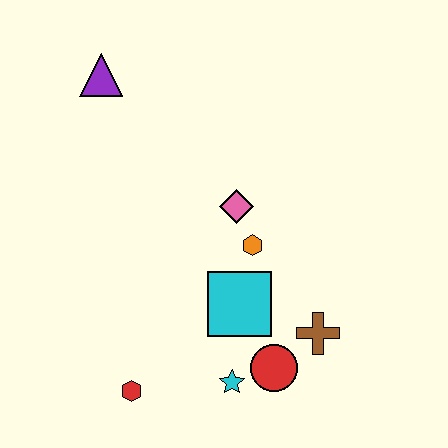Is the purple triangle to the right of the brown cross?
No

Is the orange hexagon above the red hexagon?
Yes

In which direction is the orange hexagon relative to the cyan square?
The orange hexagon is above the cyan square.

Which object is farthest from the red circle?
The purple triangle is farthest from the red circle.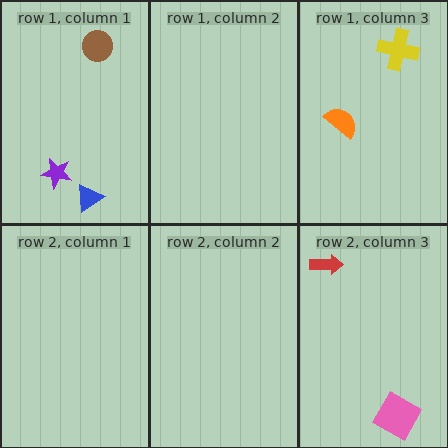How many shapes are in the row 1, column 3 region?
2.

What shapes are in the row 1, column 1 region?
The blue triangle, the purple star, the brown circle.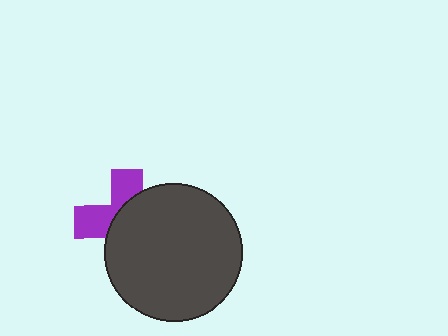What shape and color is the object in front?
The object in front is a dark gray circle.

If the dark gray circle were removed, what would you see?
You would see the complete purple cross.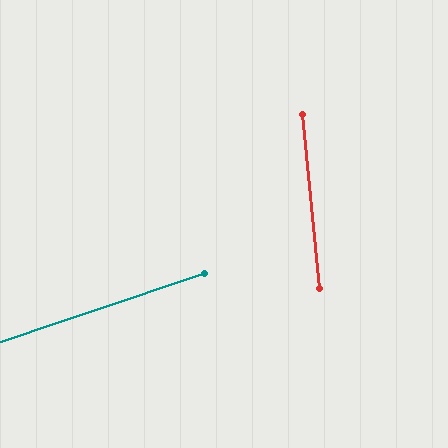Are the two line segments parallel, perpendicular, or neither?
Neither parallel nor perpendicular — they differ by about 77°.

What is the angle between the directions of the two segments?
Approximately 77 degrees.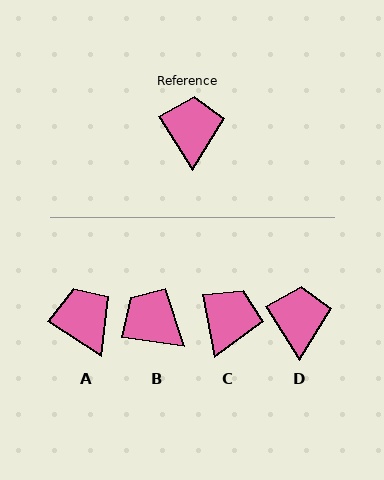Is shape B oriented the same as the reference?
No, it is off by about 49 degrees.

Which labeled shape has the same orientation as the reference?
D.